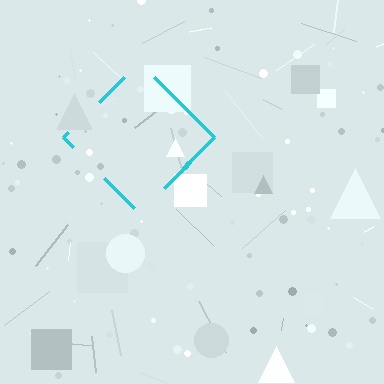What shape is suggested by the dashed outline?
The dashed outline suggests a diamond.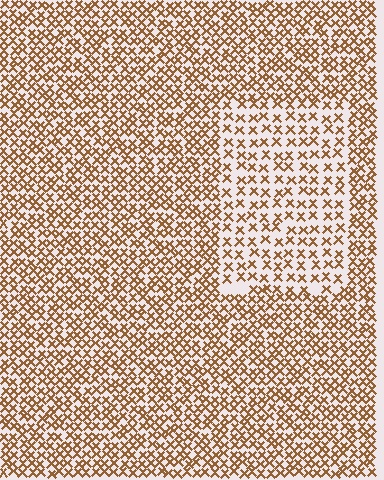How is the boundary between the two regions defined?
The boundary is defined by a change in element density (approximately 1.8x ratio). All elements are the same color, size, and shape.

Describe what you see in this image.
The image contains small brown elements arranged at two different densities. A rectangle-shaped region is visible where the elements are less densely packed than the surrounding area.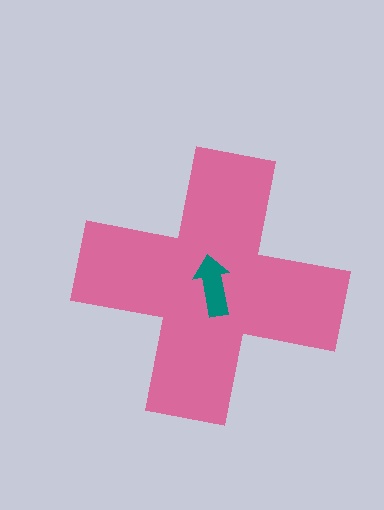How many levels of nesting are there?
2.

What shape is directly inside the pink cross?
The teal arrow.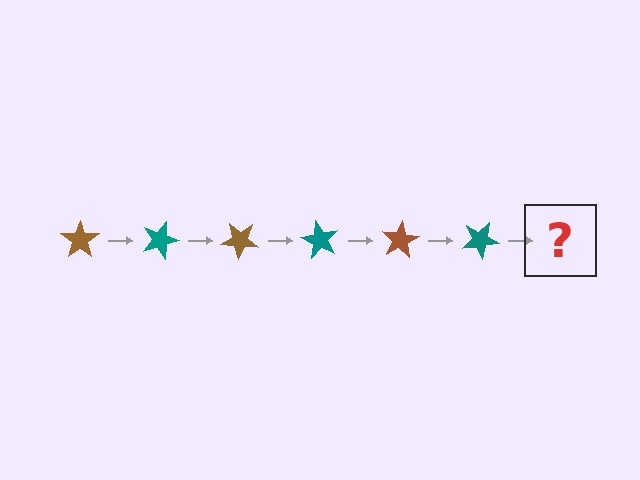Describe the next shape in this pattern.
It should be a brown star, rotated 120 degrees from the start.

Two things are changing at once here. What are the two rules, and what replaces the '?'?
The two rules are that it rotates 20 degrees each step and the color cycles through brown and teal. The '?' should be a brown star, rotated 120 degrees from the start.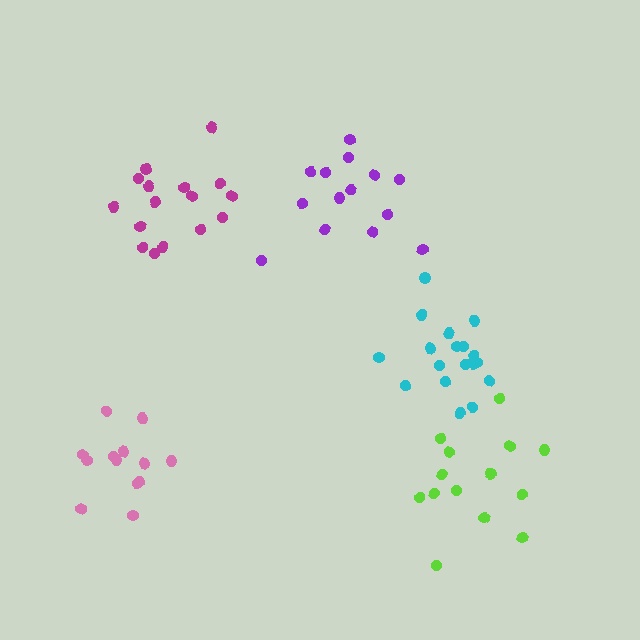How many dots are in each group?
Group 1: 13 dots, Group 2: 18 dots, Group 3: 16 dots, Group 4: 14 dots, Group 5: 14 dots (75 total).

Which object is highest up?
The purple cluster is topmost.